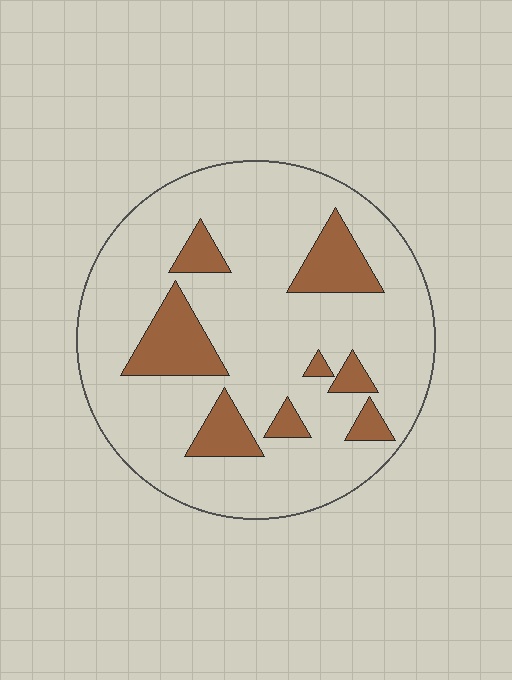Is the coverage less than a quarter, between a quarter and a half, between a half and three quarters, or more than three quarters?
Less than a quarter.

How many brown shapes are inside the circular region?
8.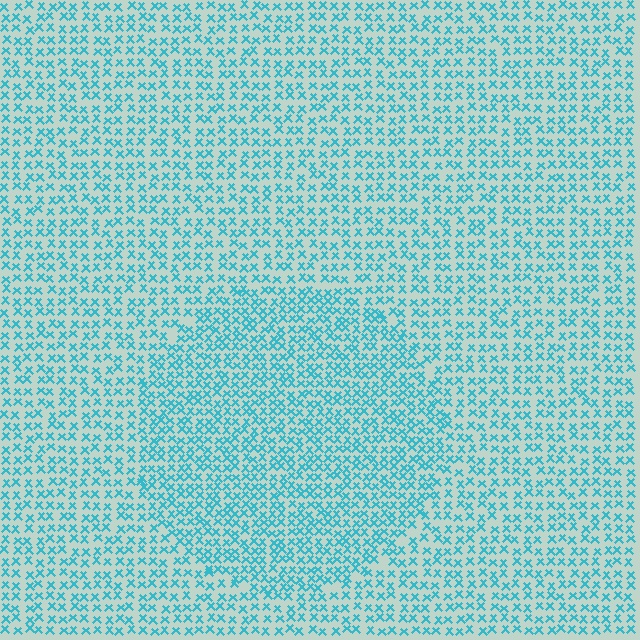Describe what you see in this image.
The image contains small cyan elements arranged at two different densities. A circle-shaped region is visible where the elements are more densely packed than the surrounding area.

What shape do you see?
I see a circle.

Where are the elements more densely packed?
The elements are more densely packed inside the circle boundary.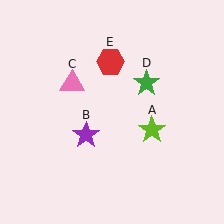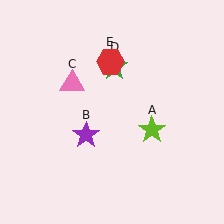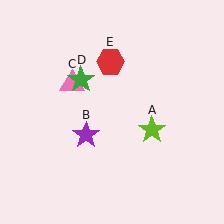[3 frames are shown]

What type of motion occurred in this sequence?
The green star (object D) rotated counterclockwise around the center of the scene.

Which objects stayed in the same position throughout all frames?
Lime star (object A) and purple star (object B) and pink triangle (object C) and red hexagon (object E) remained stationary.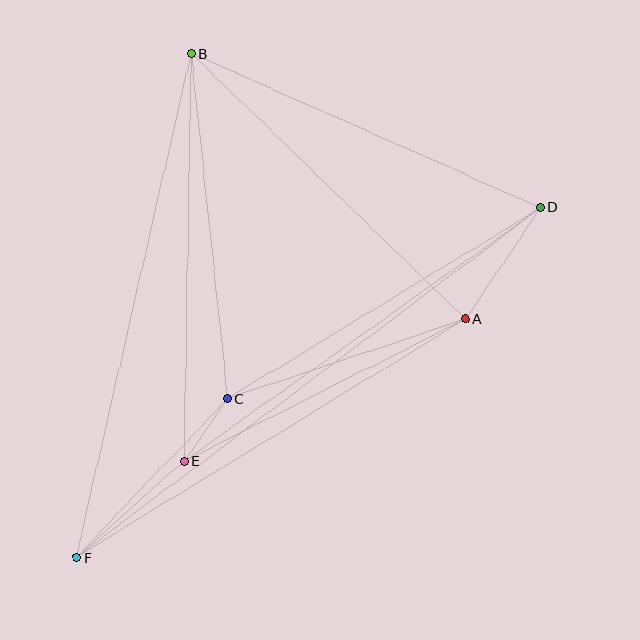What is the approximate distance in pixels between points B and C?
The distance between B and C is approximately 347 pixels.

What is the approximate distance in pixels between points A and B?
The distance between A and B is approximately 382 pixels.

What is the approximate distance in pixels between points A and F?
The distance between A and F is approximately 456 pixels.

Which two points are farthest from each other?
Points D and F are farthest from each other.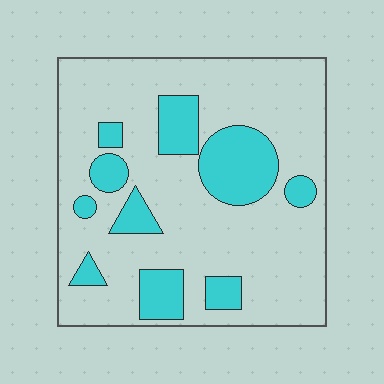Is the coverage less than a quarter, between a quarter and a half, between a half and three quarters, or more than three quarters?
Less than a quarter.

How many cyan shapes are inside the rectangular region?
10.